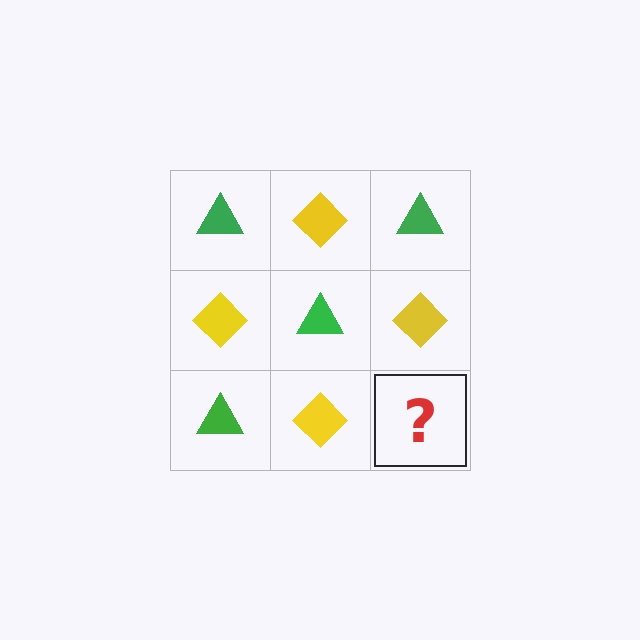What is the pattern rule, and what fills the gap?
The rule is that it alternates green triangle and yellow diamond in a checkerboard pattern. The gap should be filled with a green triangle.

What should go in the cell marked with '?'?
The missing cell should contain a green triangle.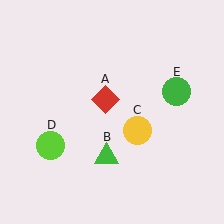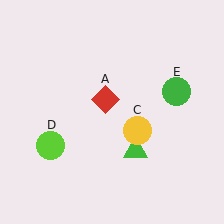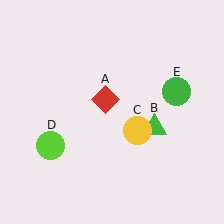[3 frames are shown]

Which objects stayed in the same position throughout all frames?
Red diamond (object A) and yellow circle (object C) and lime circle (object D) and green circle (object E) remained stationary.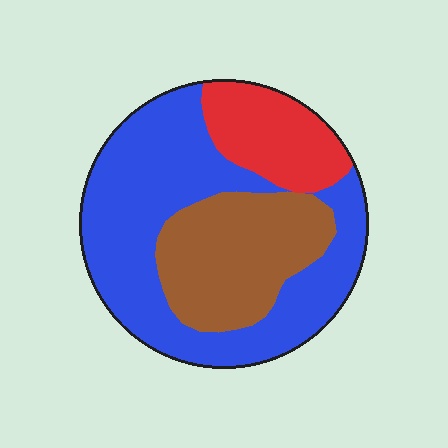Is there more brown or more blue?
Blue.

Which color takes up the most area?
Blue, at roughly 55%.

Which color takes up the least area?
Red, at roughly 15%.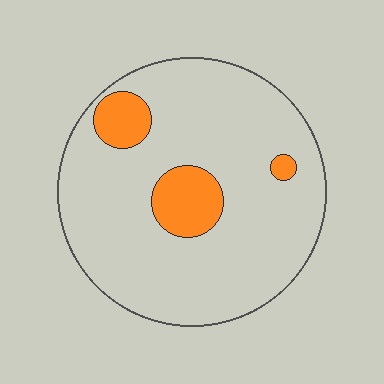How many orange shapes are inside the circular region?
3.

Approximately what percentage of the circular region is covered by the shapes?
Approximately 15%.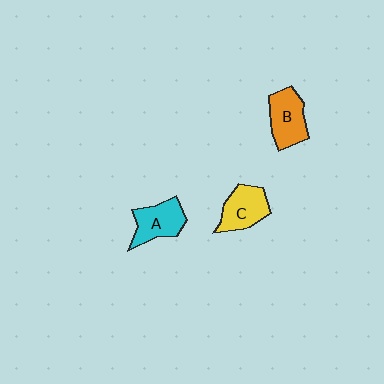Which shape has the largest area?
Shape B (orange).